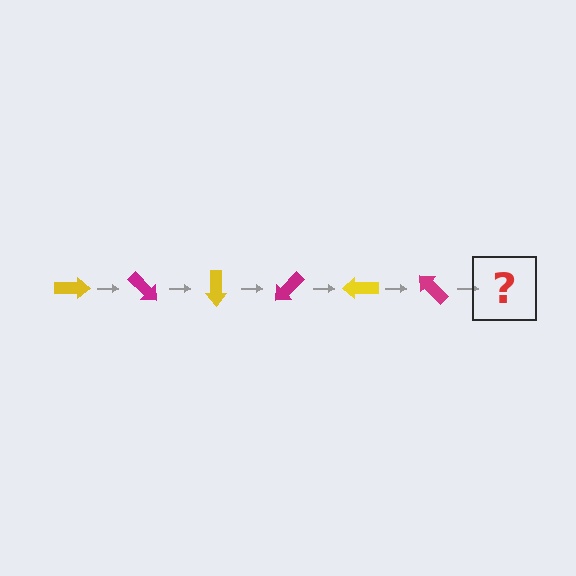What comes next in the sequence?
The next element should be a yellow arrow, rotated 270 degrees from the start.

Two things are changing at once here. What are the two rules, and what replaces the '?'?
The two rules are that it rotates 45 degrees each step and the color cycles through yellow and magenta. The '?' should be a yellow arrow, rotated 270 degrees from the start.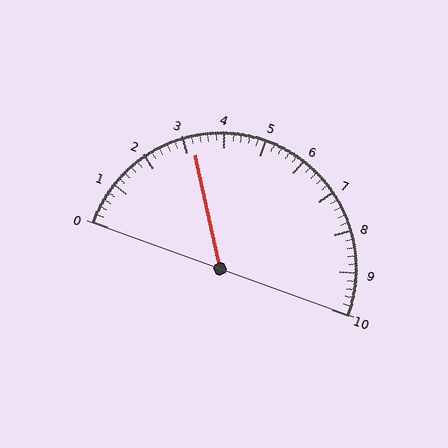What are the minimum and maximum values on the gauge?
The gauge ranges from 0 to 10.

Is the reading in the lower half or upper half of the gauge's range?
The reading is in the lower half of the range (0 to 10).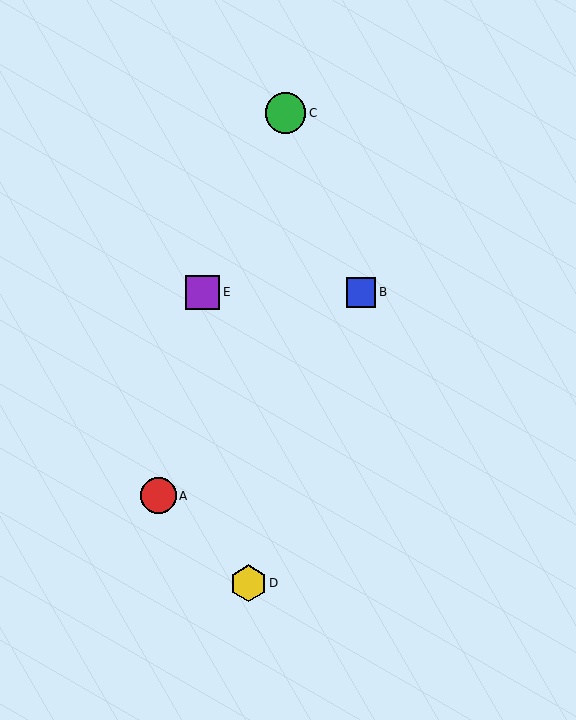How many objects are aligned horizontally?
2 objects (B, E) are aligned horizontally.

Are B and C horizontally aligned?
No, B is at y≈292 and C is at y≈113.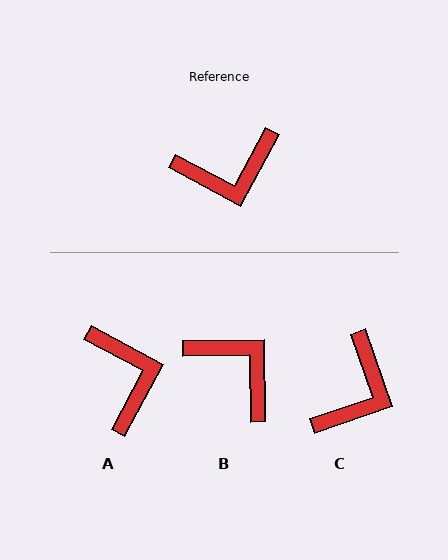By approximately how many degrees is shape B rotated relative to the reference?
Approximately 119 degrees counter-clockwise.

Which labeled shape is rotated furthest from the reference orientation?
B, about 119 degrees away.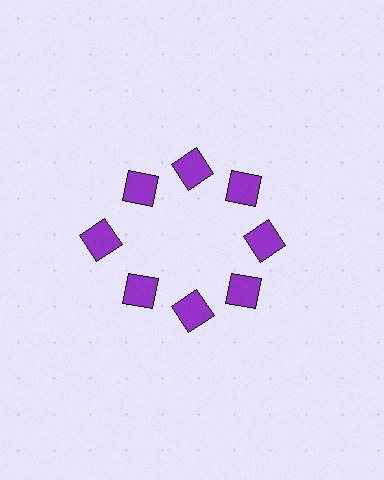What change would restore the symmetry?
The symmetry would be restored by moving it inward, back onto the ring so that all 8 squares sit at equal angles and equal distance from the center.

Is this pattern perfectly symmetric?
No. The 8 purple squares are arranged in a ring, but one element near the 9 o'clock position is pushed outward from the center, breaking the 8-fold rotational symmetry.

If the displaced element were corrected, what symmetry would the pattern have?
It would have 8-fold rotational symmetry — the pattern would map onto itself every 45 degrees.